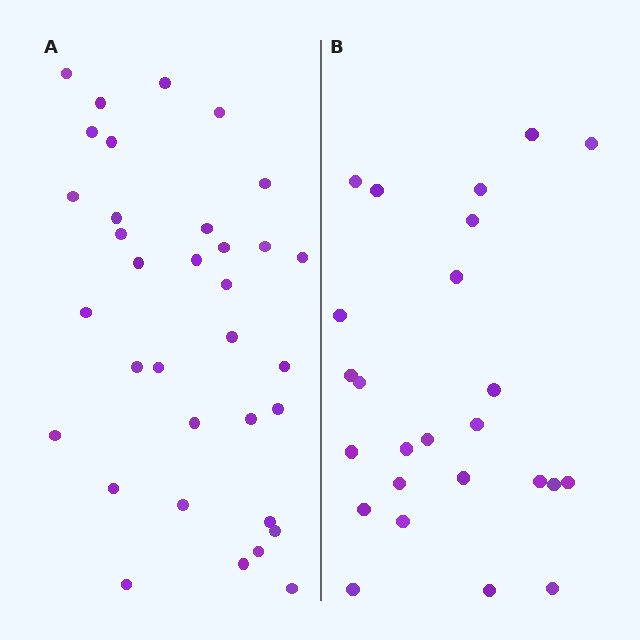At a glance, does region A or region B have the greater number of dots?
Region A (the left region) has more dots.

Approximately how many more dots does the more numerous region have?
Region A has roughly 8 or so more dots than region B.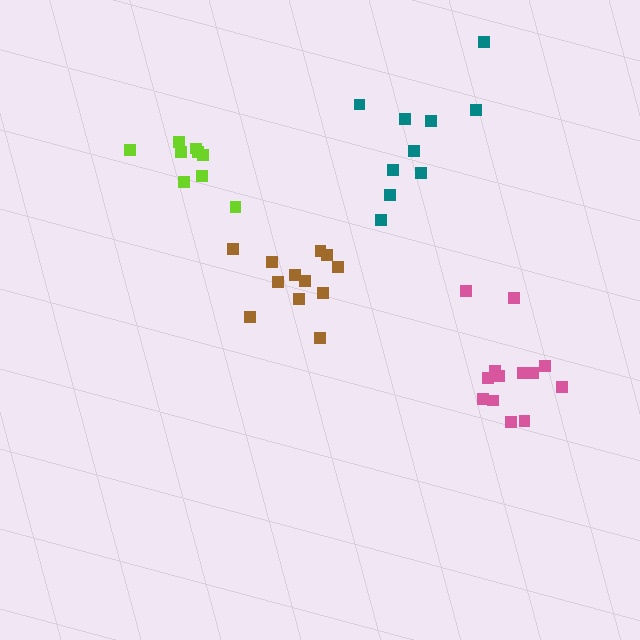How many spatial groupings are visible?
There are 4 spatial groupings.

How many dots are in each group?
Group 1: 13 dots, Group 2: 12 dots, Group 3: 10 dots, Group 4: 10 dots (45 total).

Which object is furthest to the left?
The lime cluster is leftmost.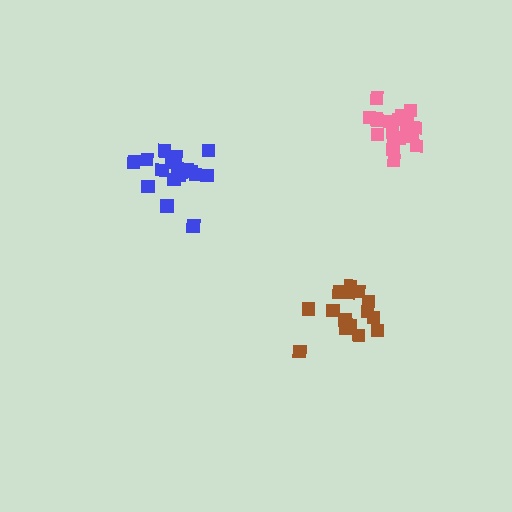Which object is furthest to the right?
The pink cluster is rightmost.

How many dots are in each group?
Group 1: 20 dots, Group 2: 18 dots, Group 3: 16 dots (54 total).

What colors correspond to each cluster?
The clusters are colored: pink, blue, brown.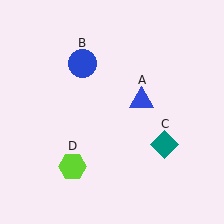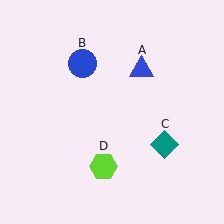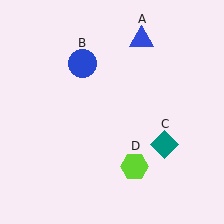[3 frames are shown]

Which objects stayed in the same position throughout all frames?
Blue circle (object B) and teal diamond (object C) remained stationary.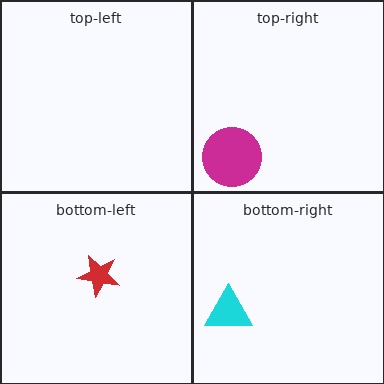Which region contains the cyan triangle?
The bottom-right region.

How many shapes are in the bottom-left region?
1.